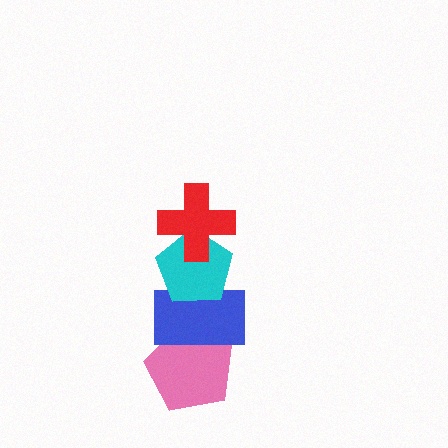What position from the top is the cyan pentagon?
The cyan pentagon is 2nd from the top.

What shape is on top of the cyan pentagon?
The red cross is on top of the cyan pentagon.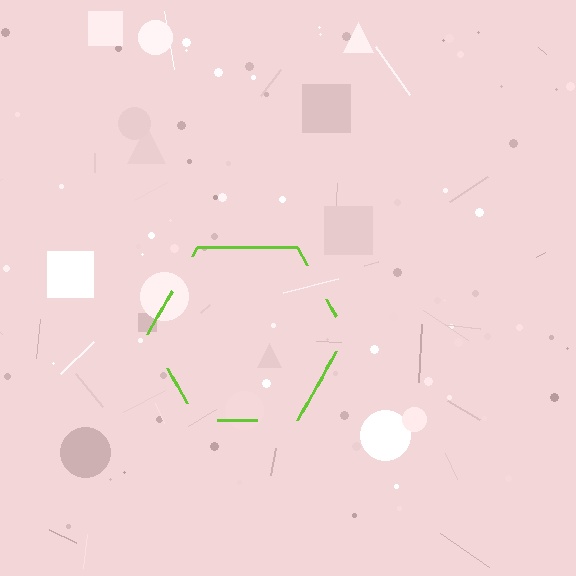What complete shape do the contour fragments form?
The contour fragments form a hexagon.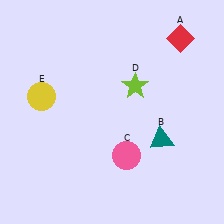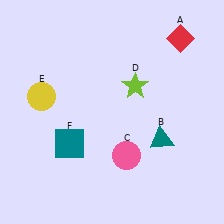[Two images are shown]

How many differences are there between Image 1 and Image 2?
There is 1 difference between the two images.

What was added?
A teal square (F) was added in Image 2.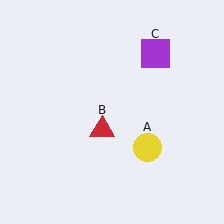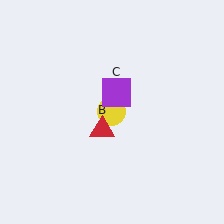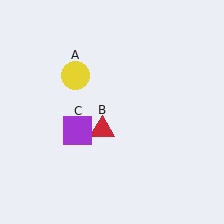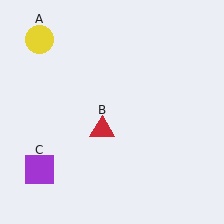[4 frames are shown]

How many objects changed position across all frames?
2 objects changed position: yellow circle (object A), purple square (object C).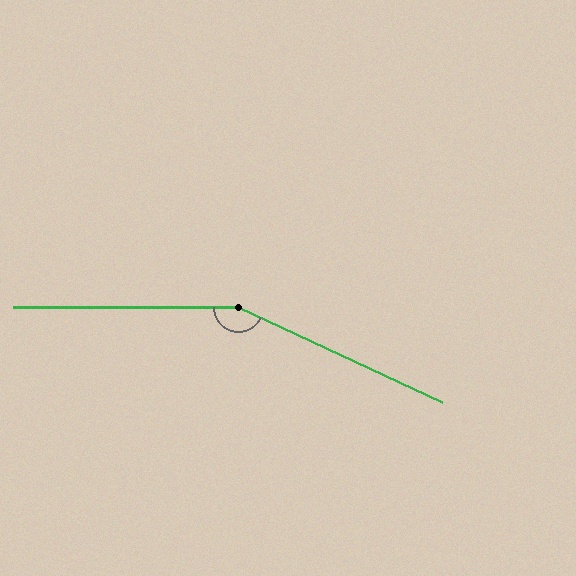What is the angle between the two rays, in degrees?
Approximately 155 degrees.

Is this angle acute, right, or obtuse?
It is obtuse.